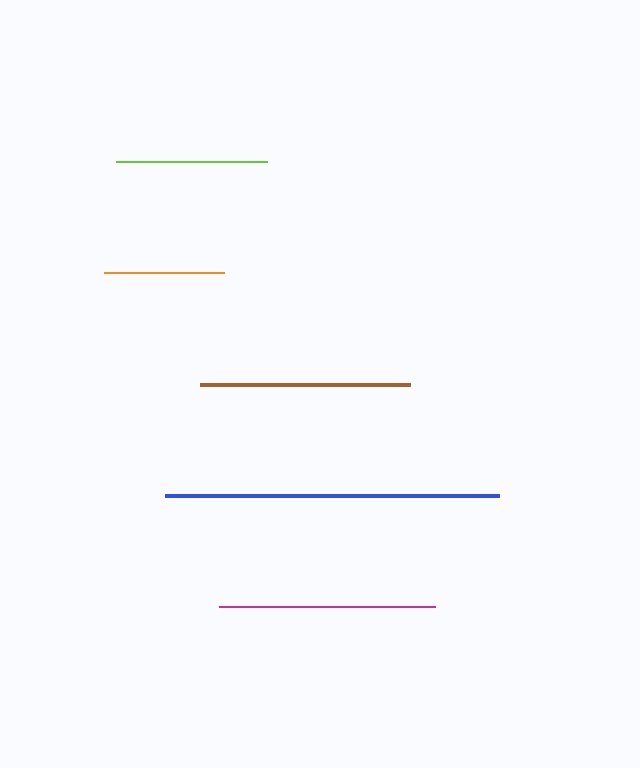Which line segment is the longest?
The blue line is the longest at approximately 334 pixels.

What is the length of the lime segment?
The lime segment is approximately 151 pixels long.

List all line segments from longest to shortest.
From longest to shortest: blue, magenta, brown, lime, orange.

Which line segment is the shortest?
The orange line is the shortest at approximately 121 pixels.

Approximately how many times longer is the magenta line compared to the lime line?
The magenta line is approximately 1.4 times the length of the lime line.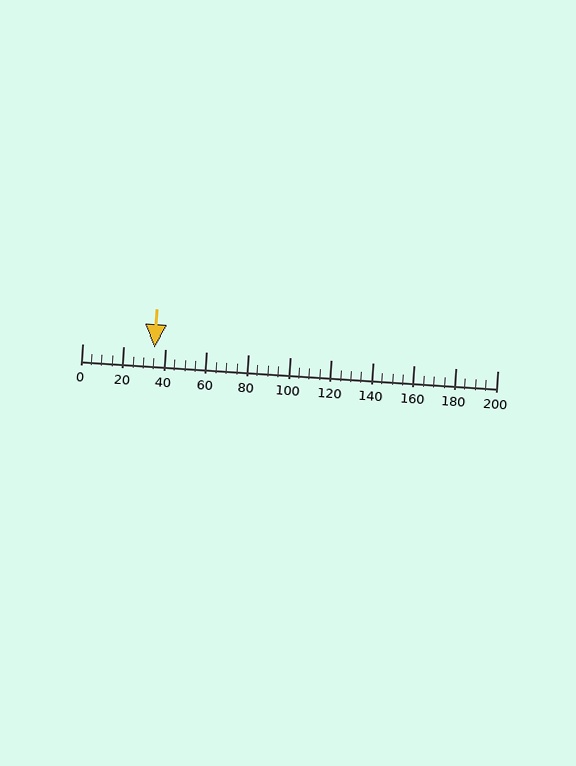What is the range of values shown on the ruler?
The ruler shows values from 0 to 200.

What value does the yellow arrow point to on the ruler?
The yellow arrow points to approximately 35.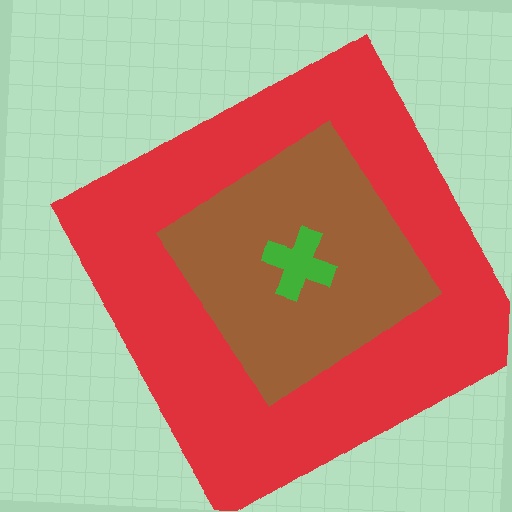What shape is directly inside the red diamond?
The brown diamond.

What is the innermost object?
The green cross.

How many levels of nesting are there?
3.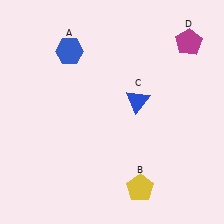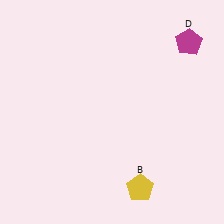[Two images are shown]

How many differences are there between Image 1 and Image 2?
There are 2 differences between the two images.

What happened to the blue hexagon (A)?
The blue hexagon (A) was removed in Image 2. It was in the top-left area of Image 1.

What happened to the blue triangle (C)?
The blue triangle (C) was removed in Image 2. It was in the top-right area of Image 1.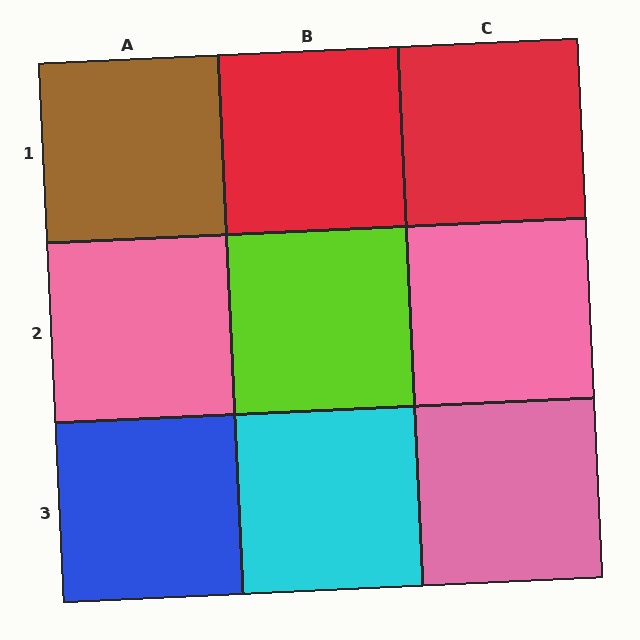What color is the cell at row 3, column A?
Blue.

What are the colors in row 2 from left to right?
Pink, lime, pink.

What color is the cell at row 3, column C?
Pink.